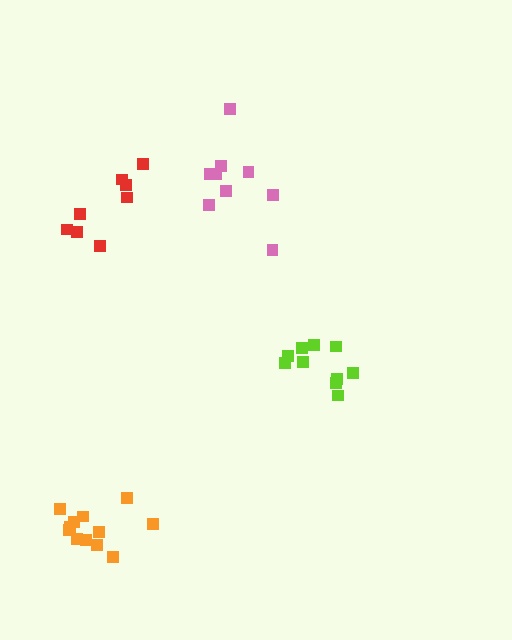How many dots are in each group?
Group 1: 10 dots, Group 2: 9 dots, Group 3: 12 dots, Group 4: 8 dots (39 total).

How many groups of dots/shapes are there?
There are 4 groups.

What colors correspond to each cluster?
The clusters are colored: lime, pink, orange, red.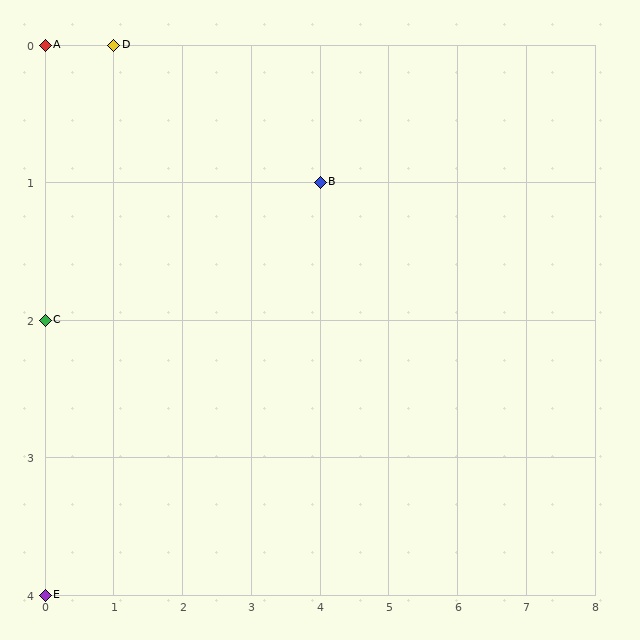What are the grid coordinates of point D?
Point D is at grid coordinates (1, 0).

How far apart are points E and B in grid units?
Points E and B are 4 columns and 3 rows apart (about 5.0 grid units diagonally).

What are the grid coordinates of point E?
Point E is at grid coordinates (0, 4).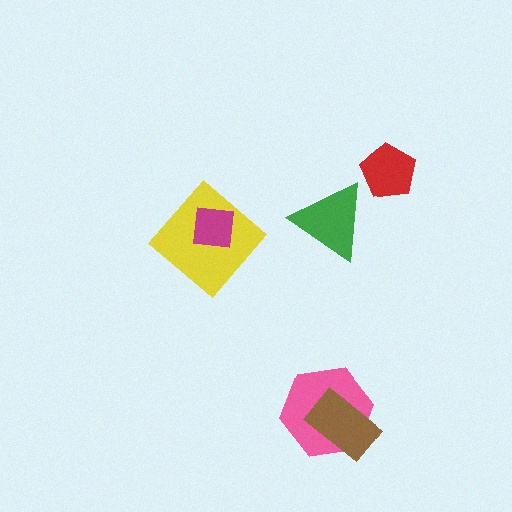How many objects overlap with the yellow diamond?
1 object overlaps with the yellow diamond.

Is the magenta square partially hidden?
No, no other shape covers it.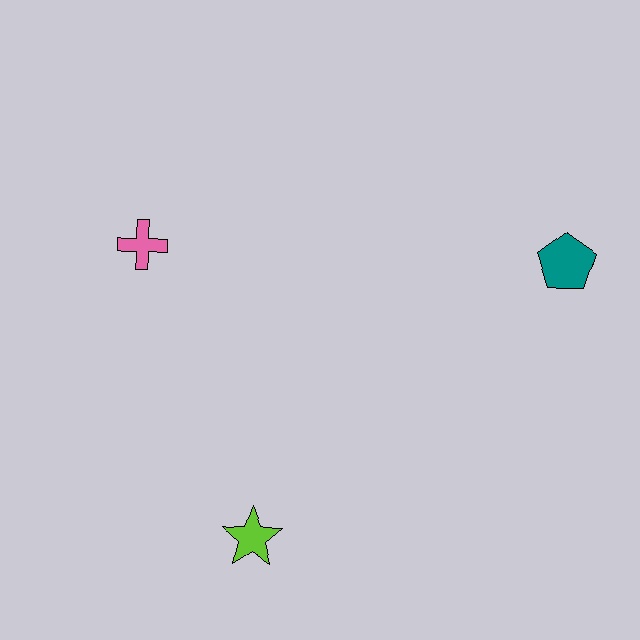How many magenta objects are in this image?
There are no magenta objects.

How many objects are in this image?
There are 3 objects.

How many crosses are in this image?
There is 1 cross.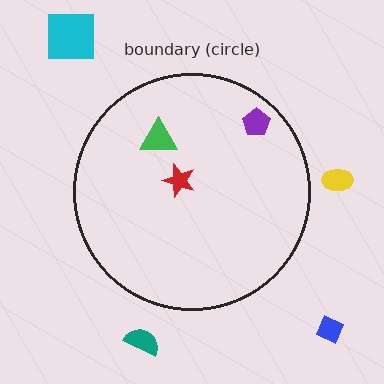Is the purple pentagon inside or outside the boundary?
Inside.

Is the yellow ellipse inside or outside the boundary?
Outside.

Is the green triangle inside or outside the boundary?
Inside.